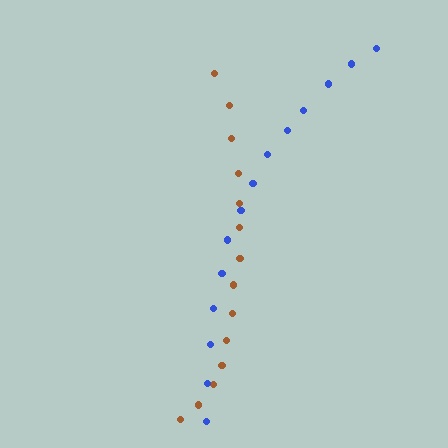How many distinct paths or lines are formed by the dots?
There are 2 distinct paths.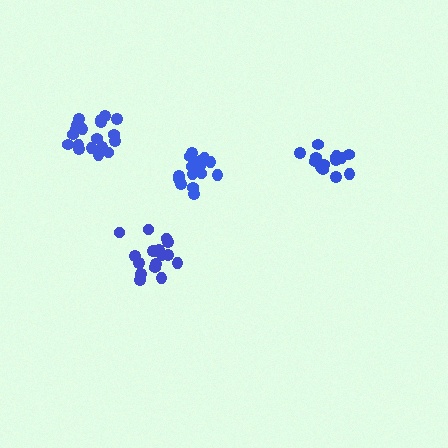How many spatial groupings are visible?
There are 4 spatial groupings.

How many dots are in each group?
Group 1: 14 dots, Group 2: 20 dots, Group 3: 17 dots, Group 4: 16 dots (67 total).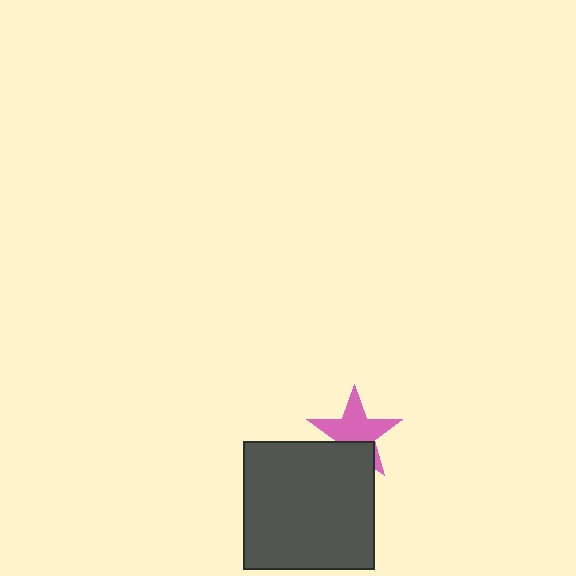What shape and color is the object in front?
The object in front is a dark gray rectangle.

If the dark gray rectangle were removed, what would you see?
You would see the complete pink star.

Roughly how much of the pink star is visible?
Most of it is visible (roughly 68%).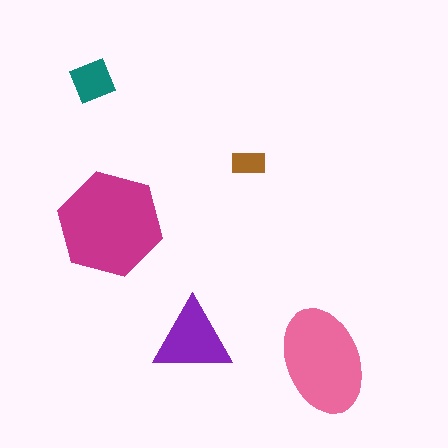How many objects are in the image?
There are 5 objects in the image.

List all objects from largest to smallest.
The magenta hexagon, the pink ellipse, the purple triangle, the teal diamond, the brown rectangle.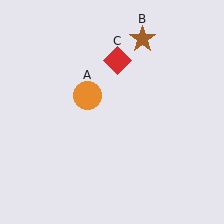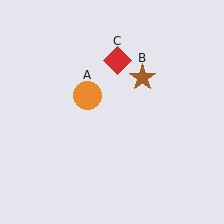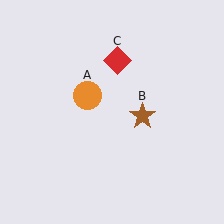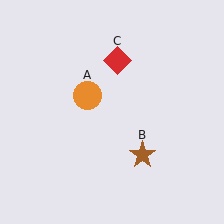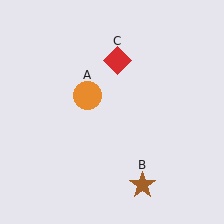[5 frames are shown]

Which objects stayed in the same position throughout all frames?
Orange circle (object A) and red diamond (object C) remained stationary.